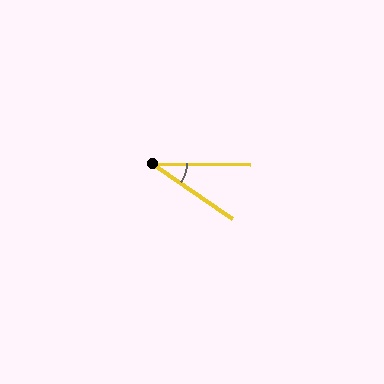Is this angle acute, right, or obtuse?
It is acute.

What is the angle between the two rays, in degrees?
Approximately 34 degrees.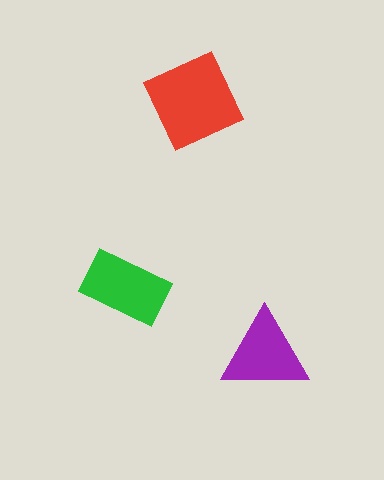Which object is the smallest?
The purple triangle.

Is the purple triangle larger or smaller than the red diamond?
Smaller.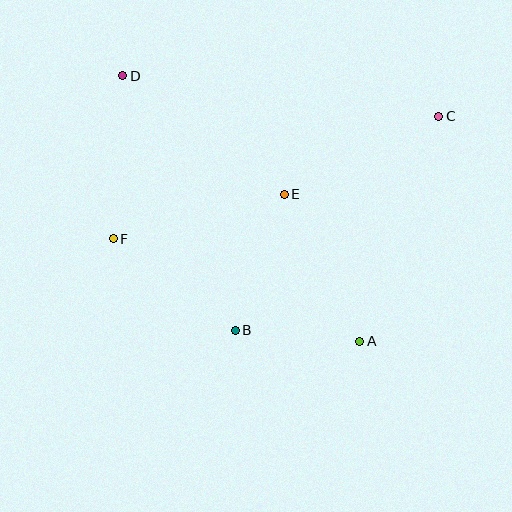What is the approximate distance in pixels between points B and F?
The distance between B and F is approximately 152 pixels.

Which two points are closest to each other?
Points A and B are closest to each other.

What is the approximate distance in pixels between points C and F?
The distance between C and F is approximately 348 pixels.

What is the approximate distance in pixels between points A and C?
The distance between A and C is approximately 239 pixels.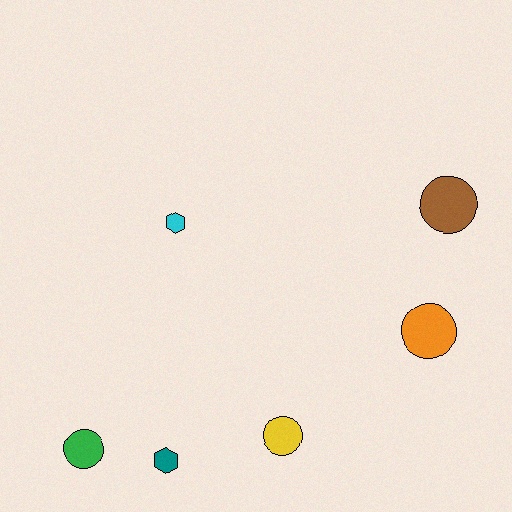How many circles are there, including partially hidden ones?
There are 4 circles.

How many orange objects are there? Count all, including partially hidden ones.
There is 1 orange object.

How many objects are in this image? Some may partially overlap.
There are 6 objects.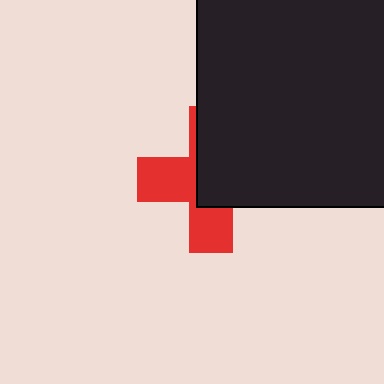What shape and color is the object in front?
The object in front is a black square.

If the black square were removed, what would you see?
You would see the complete red cross.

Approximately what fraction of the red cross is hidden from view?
Roughly 55% of the red cross is hidden behind the black square.